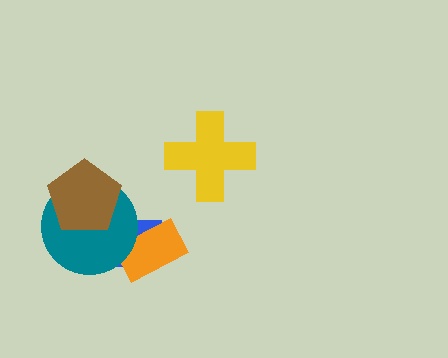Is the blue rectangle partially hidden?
Yes, it is partially covered by another shape.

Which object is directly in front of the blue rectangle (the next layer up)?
The orange rectangle is directly in front of the blue rectangle.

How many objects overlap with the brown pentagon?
2 objects overlap with the brown pentagon.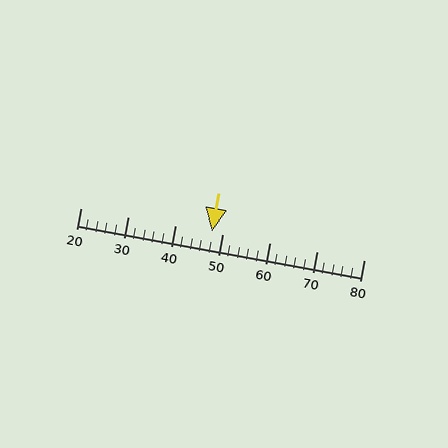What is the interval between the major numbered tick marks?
The major tick marks are spaced 10 units apart.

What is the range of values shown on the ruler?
The ruler shows values from 20 to 80.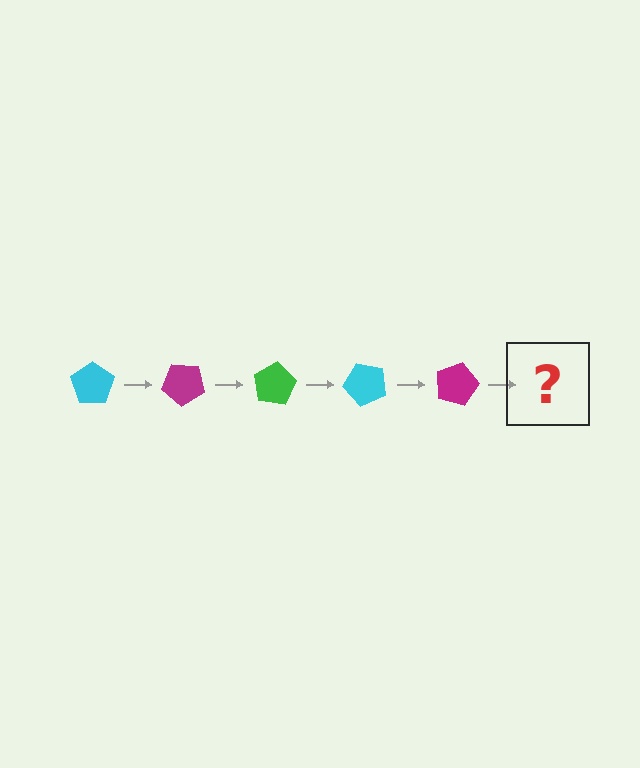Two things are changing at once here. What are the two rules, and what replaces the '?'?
The two rules are that it rotates 40 degrees each step and the color cycles through cyan, magenta, and green. The '?' should be a green pentagon, rotated 200 degrees from the start.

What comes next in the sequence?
The next element should be a green pentagon, rotated 200 degrees from the start.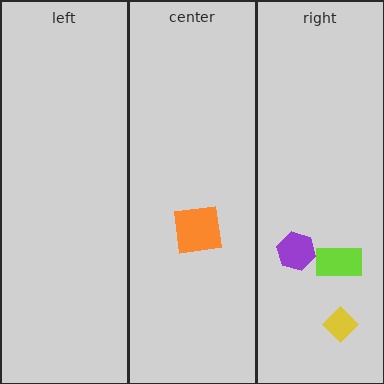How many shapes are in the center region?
1.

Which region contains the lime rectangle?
The right region.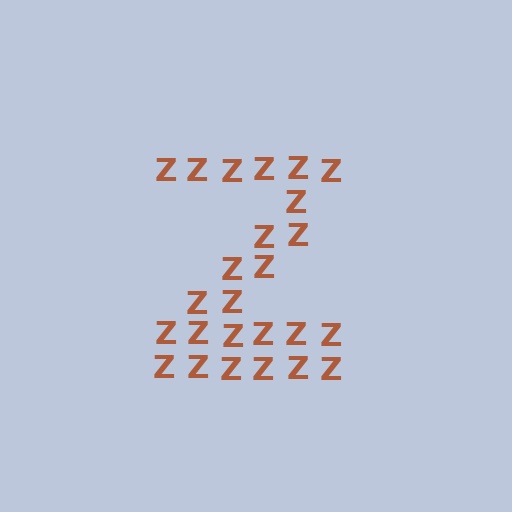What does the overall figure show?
The overall figure shows the letter Z.